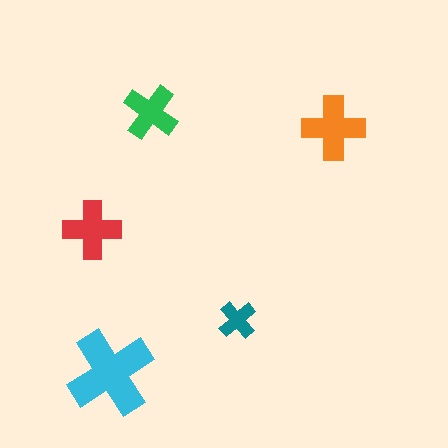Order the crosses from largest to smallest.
the cyan one, the orange one, the red one, the green one, the teal one.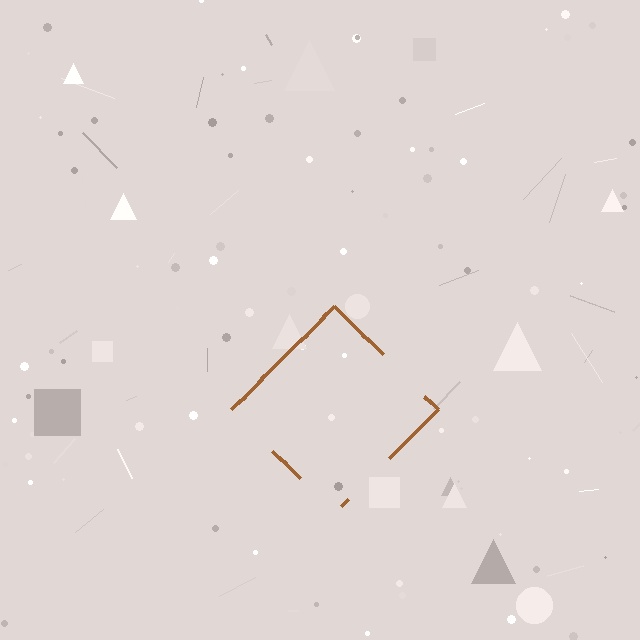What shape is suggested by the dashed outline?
The dashed outline suggests a diamond.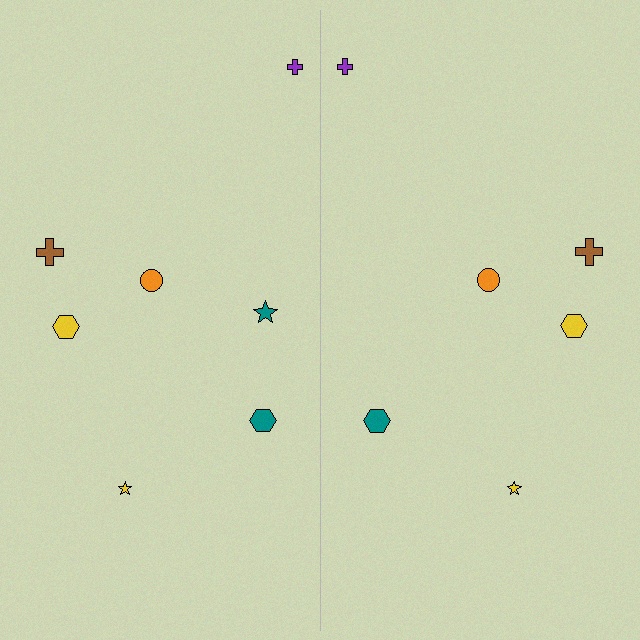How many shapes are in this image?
There are 13 shapes in this image.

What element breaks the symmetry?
A teal star is missing from the right side.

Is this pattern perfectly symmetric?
No, the pattern is not perfectly symmetric. A teal star is missing from the right side.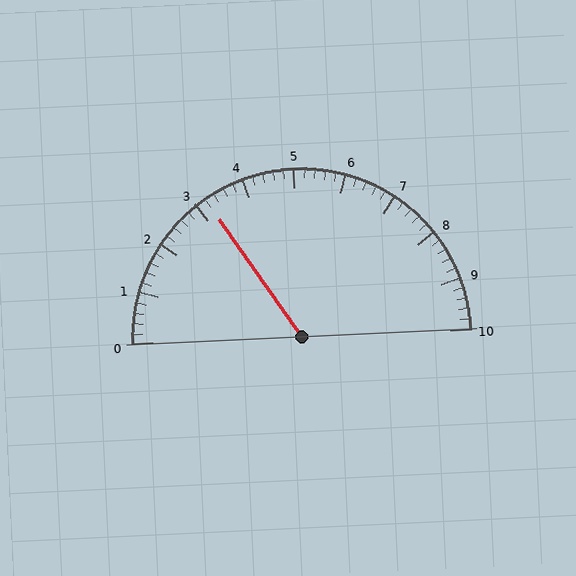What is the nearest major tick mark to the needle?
The nearest major tick mark is 3.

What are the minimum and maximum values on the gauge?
The gauge ranges from 0 to 10.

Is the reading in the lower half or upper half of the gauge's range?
The reading is in the lower half of the range (0 to 10).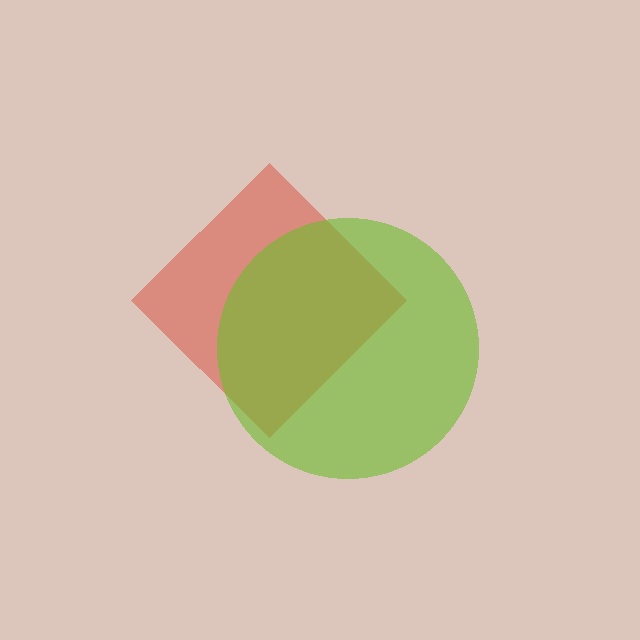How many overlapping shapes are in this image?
There are 2 overlapping shapes in the image.